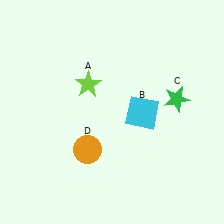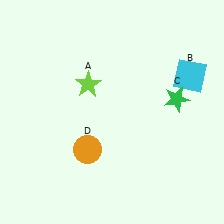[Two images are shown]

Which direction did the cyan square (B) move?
The cyan square (B) moved right.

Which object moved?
The cyan square (B) moved right.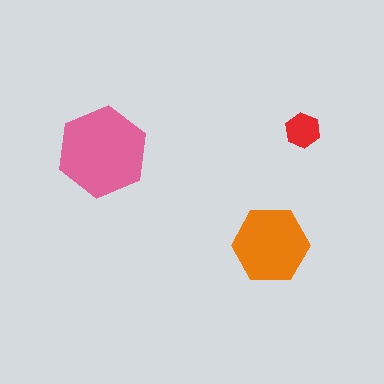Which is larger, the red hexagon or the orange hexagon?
The orange one.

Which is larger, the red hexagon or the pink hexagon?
The pink one.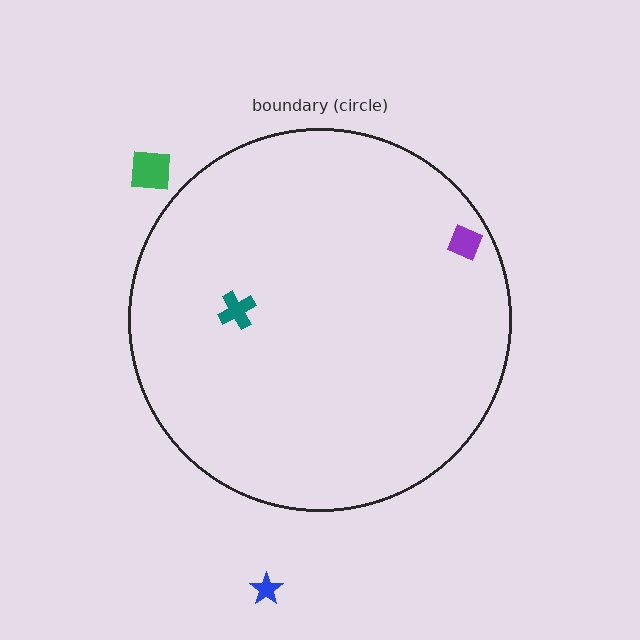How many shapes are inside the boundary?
2 inside, 2 outside.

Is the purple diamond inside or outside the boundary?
Inside.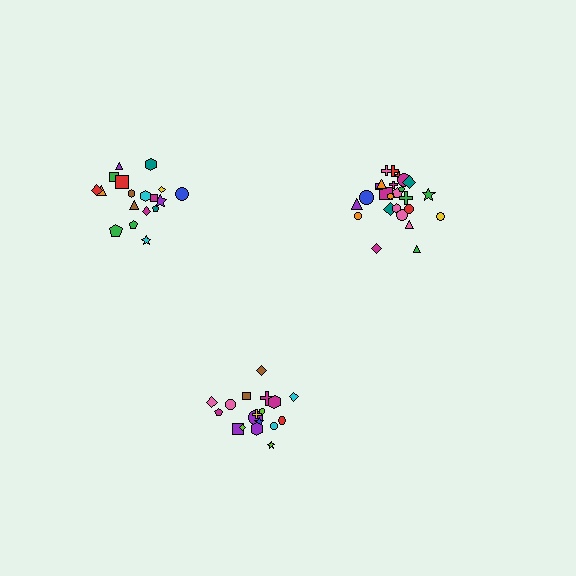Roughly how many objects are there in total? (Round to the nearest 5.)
Roughly 60 objects in total.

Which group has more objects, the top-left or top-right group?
The top-right group.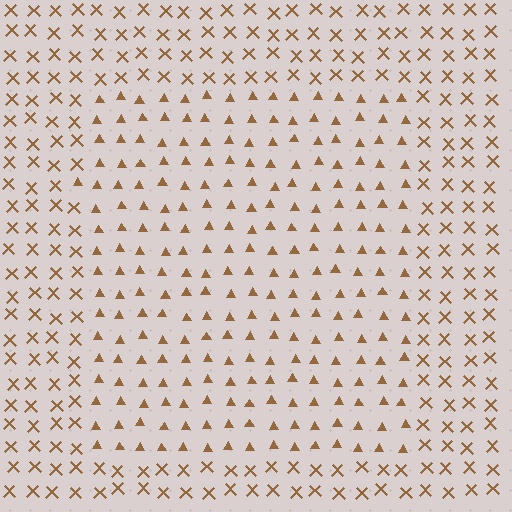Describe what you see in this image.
The image is filled with small brown elements arranged in a uniform grid. A rectangle-shaped region contains triangles, while the surrounding area contains X marks. The boundary is defined purely by the change in element shape.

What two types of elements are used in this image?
The image uses triangles inside the rectangle region and X marks outside it.